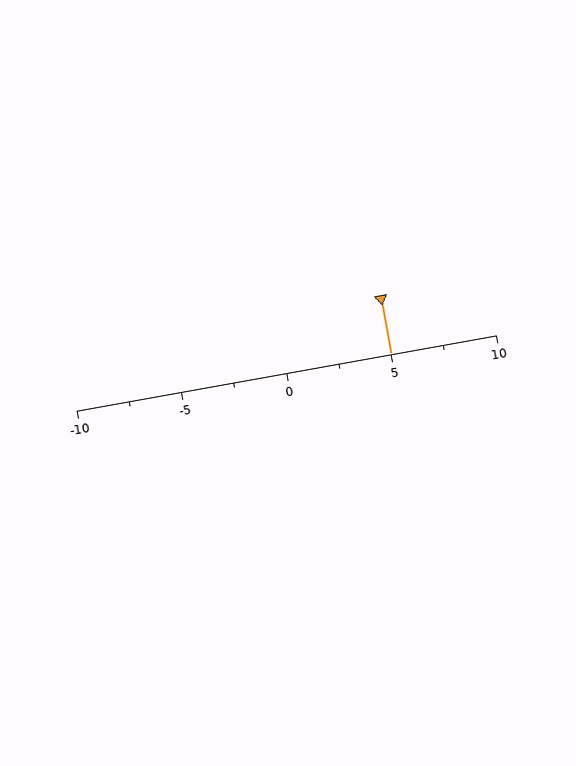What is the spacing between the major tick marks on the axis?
The major ticks are spaced 5 apart.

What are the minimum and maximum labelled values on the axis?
The axis runs from -10 to 10.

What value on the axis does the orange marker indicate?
The marker indicates approximately 5.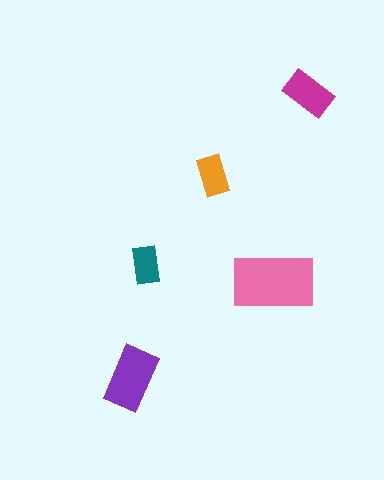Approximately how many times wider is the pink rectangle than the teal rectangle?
About 2 times wider.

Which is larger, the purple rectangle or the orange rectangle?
The purple one.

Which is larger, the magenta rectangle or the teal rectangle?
The magenta one.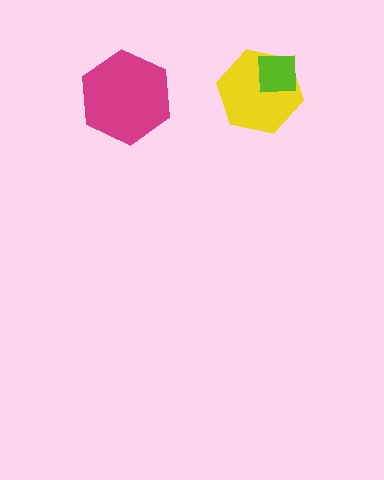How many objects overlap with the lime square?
1 object overlaps with the lime square.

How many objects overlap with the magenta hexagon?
0 objects overlap with the magenta hexagon.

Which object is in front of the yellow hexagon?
The lime square is in front of the yellow hexagon.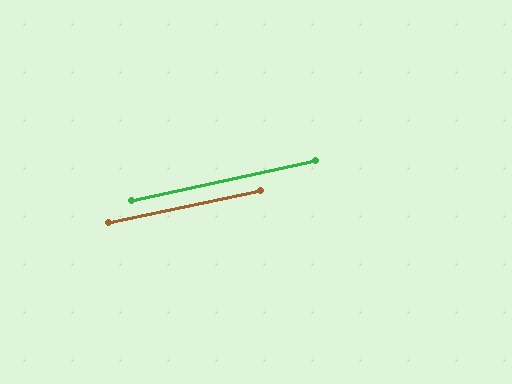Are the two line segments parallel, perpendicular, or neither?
Parallel — their directions differ by only 0.3°.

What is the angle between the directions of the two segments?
Approximately 0 degrees.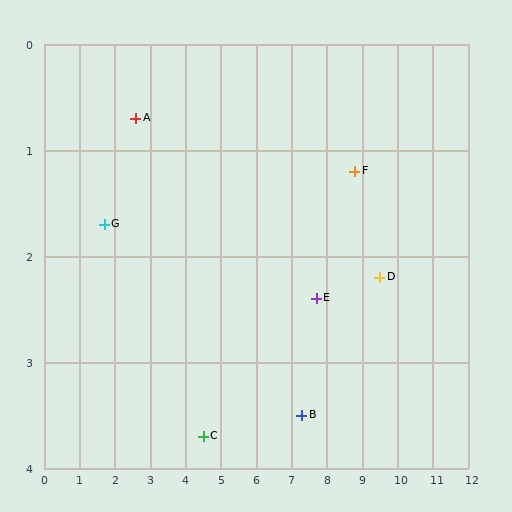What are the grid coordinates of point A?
Point A is at approximately (2.6, 0.7).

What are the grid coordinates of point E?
Point E is at approximately (7.7, 2.4).